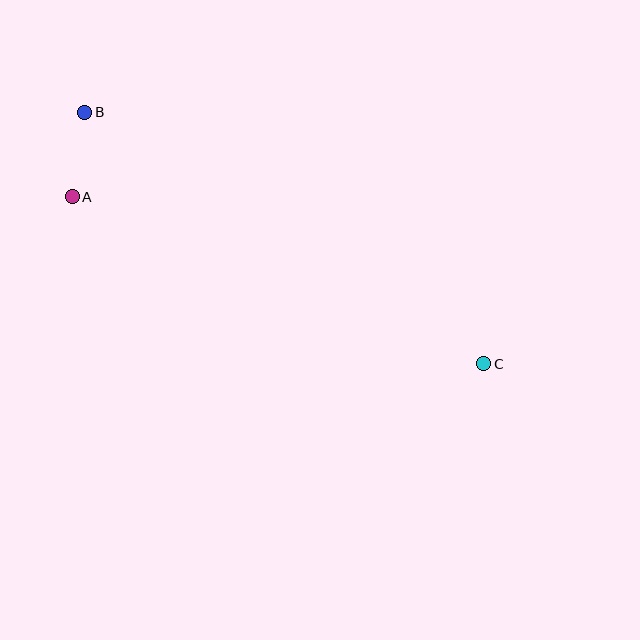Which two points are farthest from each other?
Points B and C are farthest from each other.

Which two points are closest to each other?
Points A and B are closest to each other.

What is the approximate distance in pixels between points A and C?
The distance between A and C is approximately 444 pixels.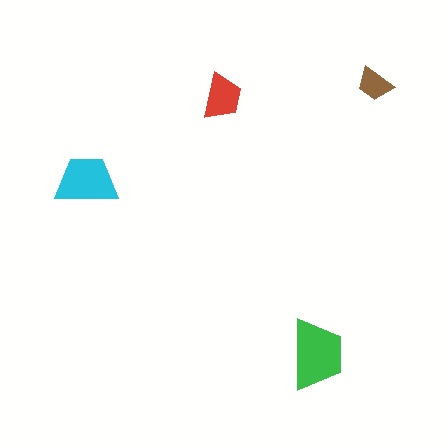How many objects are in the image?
There are 4 objects in the image.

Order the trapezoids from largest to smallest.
the green one, the cyan one, the red one, the brown one.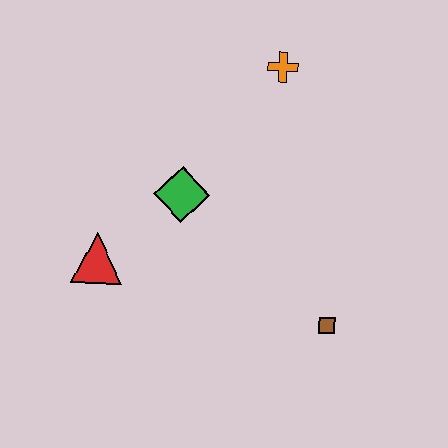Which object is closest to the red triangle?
The green diamond is closest to the red triangle.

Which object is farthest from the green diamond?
The brown square is farthest from the green diamond.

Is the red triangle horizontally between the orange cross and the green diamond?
No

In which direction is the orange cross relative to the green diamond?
The orange cross is above the green diamond.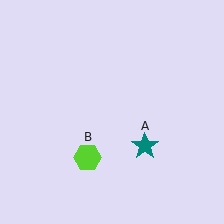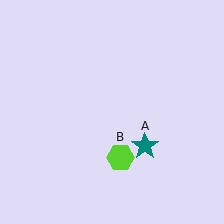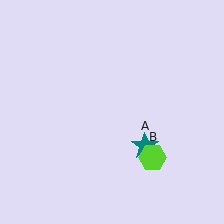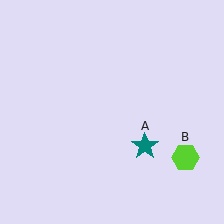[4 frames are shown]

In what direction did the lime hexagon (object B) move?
The lime hexagon (object B) moved right.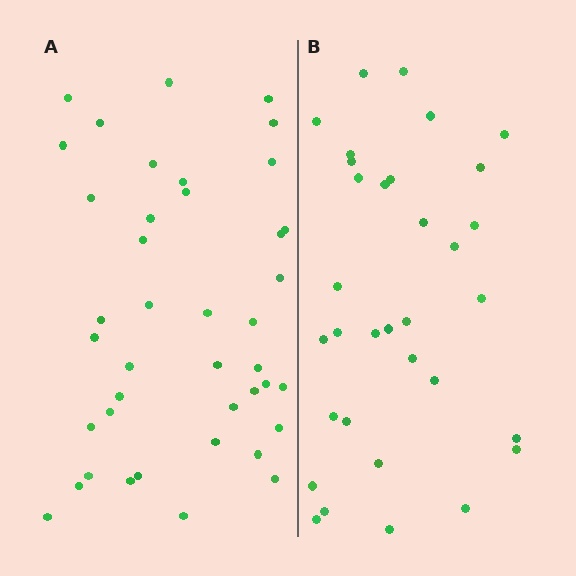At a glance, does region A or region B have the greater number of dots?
Region A (the left region) has more dots.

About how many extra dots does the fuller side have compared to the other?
Region A has roughly 8 or so more dots than region B.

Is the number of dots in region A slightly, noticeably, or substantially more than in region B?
Region A has only slightly more — the two regions are fairly close. The ratio is roughly 1.2 to 1.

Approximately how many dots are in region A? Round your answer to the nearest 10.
About 40 dots. (The exact count is 41, which rounds to 40.)